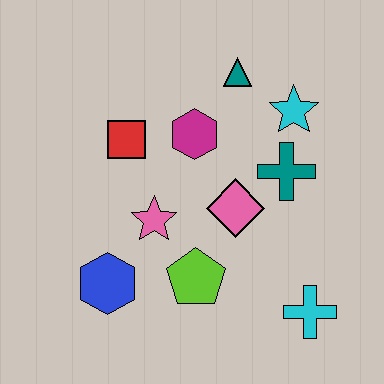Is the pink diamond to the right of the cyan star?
No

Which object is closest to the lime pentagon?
The pink star is closest to the lime pentagon.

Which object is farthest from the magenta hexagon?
The cyan cross is farthest from the magenta hexagon.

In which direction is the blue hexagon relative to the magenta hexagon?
The blue hexagon is below the magenta hexagon.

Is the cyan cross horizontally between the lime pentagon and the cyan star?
No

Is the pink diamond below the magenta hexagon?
Yes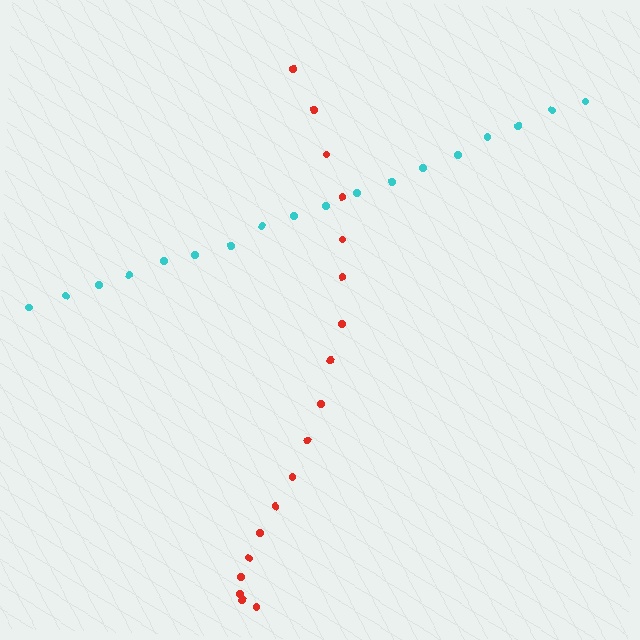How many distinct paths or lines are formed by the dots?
There are 2 distinct paths.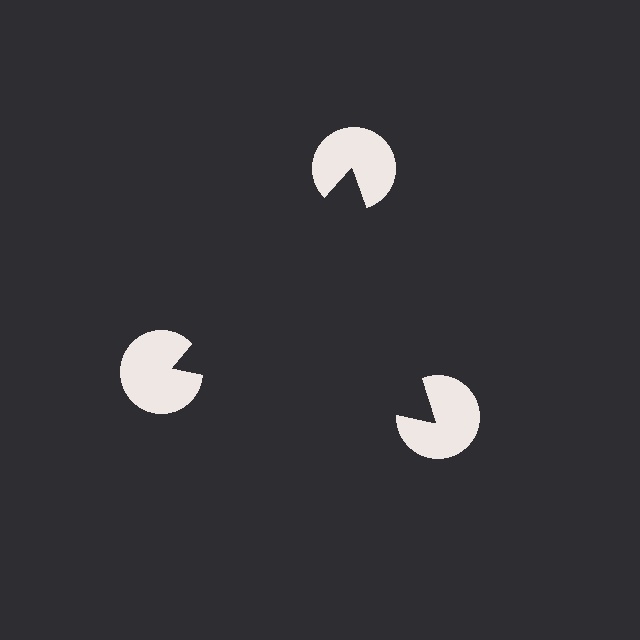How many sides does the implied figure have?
3 sides.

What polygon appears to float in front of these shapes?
An illusory triangle — its edges are inferred from the aligned wedge cuts in the pac-man discs, not physically drawn.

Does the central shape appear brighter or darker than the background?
It typically appears slightly darker than the background, even though no actual brightness change is drawn.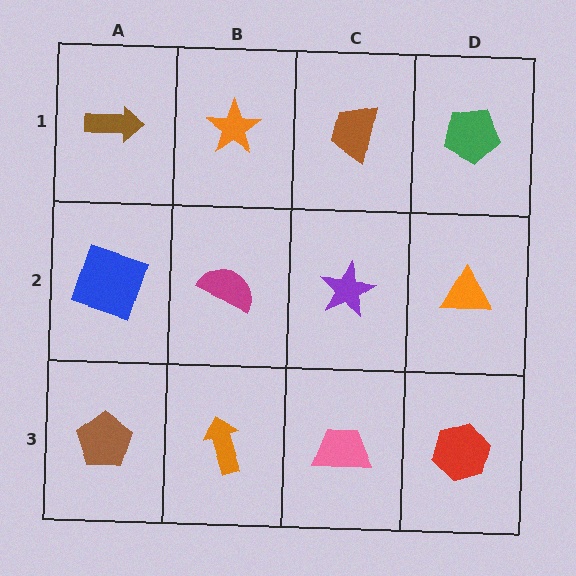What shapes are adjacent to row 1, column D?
An orange triangle (row 2, column D), a brown trapezoid (row 1, column C).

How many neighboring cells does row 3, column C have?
3.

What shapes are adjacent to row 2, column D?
A green pentagon (row 1, column D), a red hexagon (row 3, column D), a purple star (row 2, column C).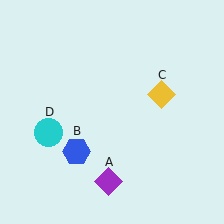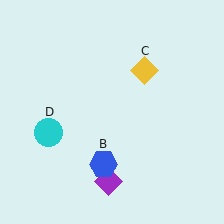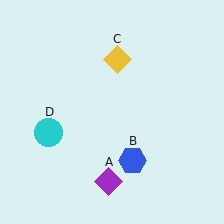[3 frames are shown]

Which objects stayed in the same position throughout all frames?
Purple diamond (object A) and cyan circle (object D) remained stationary.